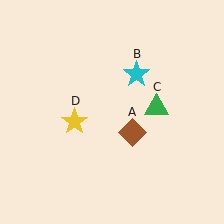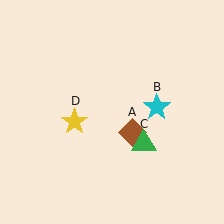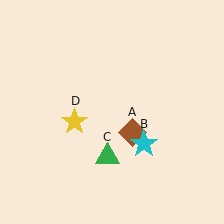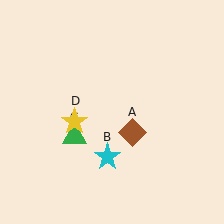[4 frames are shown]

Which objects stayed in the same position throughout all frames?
Brown diamond (object A) and yellow star (object D) remained stationary.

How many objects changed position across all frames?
2 objects changed position: cyan star (object B), green triangle (object C).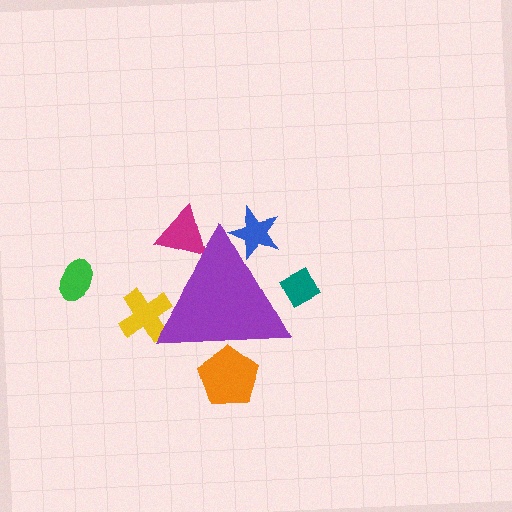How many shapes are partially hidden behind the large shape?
5 shapes are partially hidden.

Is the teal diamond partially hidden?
Yes, the teal diamond is partially hidden behind the purple triangle.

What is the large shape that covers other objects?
A purple triangle.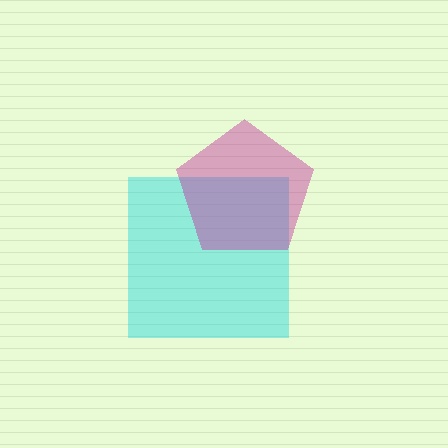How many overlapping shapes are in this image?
There are 2 overlapping shapes in the image.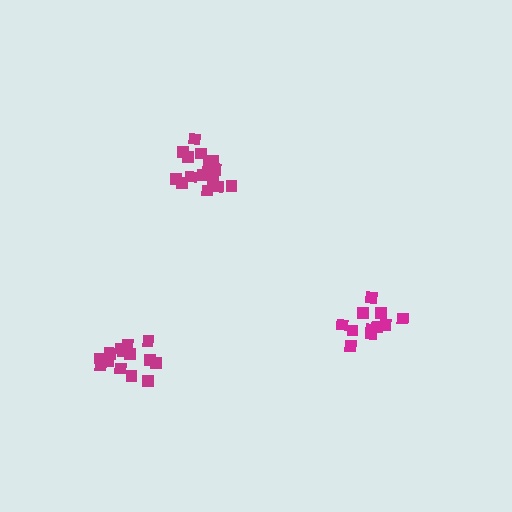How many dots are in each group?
Group 1: 14 dots, Group 2: 16 dots, Group 3: 11 dots (41 total).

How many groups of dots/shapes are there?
There are 3 groups.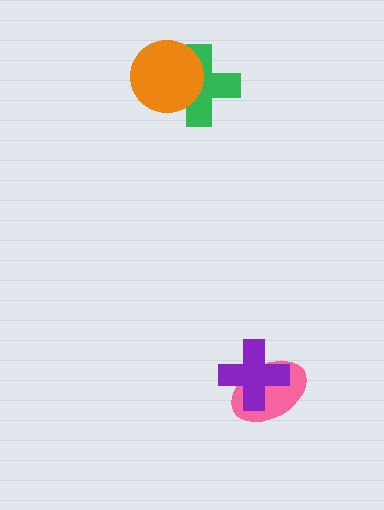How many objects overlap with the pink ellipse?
1 object overlaps with the pink ellipse.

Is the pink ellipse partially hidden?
Yes, it is partially covered by another shape.